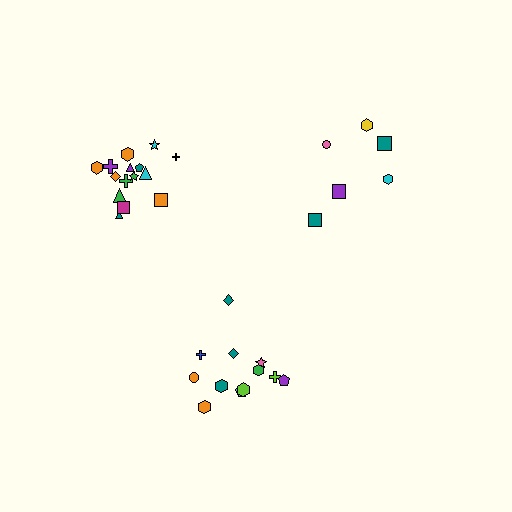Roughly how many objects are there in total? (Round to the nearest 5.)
Roughly 35 objects in total.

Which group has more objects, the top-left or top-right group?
The top-left group.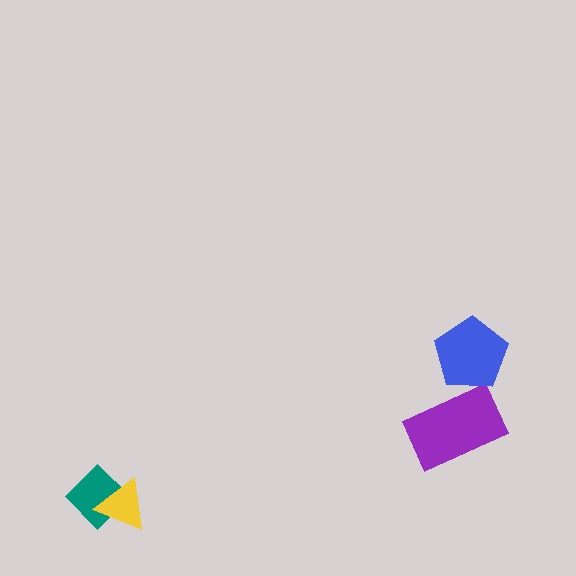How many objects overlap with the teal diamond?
1 object overlaps with the teal diamond.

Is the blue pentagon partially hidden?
No, no other shape covers it.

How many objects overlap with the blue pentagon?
1 object overlaps with the blue pentagon.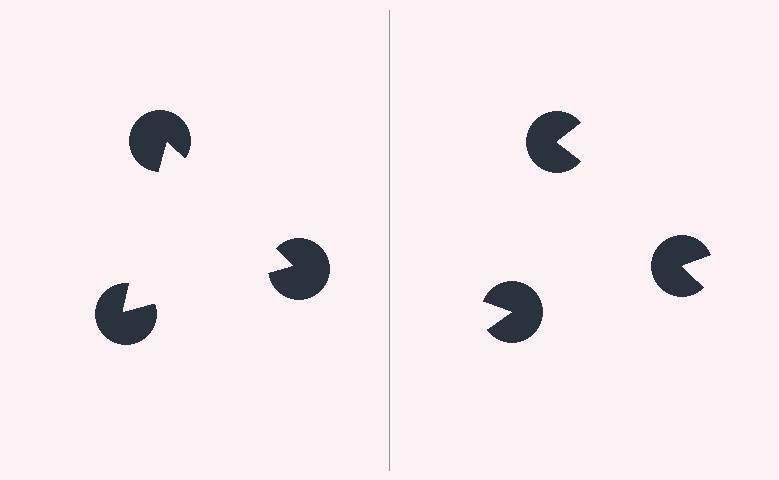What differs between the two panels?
The pac-man discs are positioned identically on both sides; only the wedge orientations differ. On the left they align to a triangle; on the right they are misaligned.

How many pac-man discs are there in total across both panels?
6 — 3 on each side.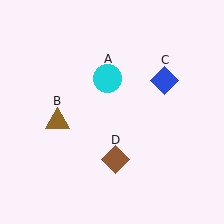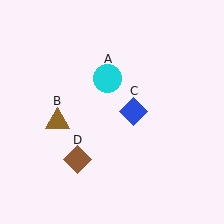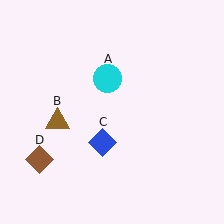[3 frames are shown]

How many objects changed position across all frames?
2 objects changed position: blue diamond (object C), brown diamond (object D).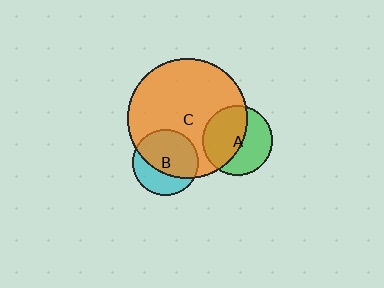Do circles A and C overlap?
Yes.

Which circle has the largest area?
Circle C (orange).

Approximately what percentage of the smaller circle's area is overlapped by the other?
Approximately 50%.